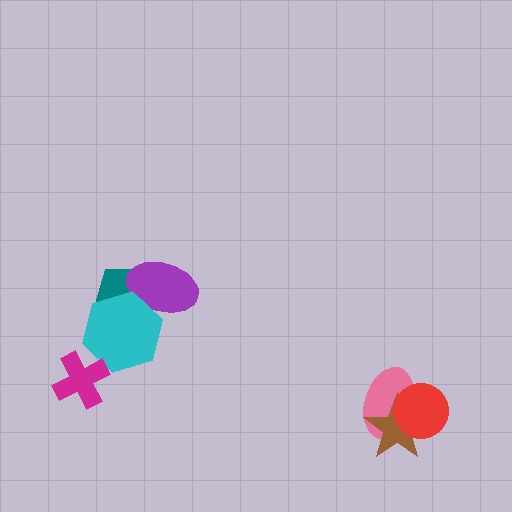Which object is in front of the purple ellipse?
The cyan hexagon is in front of the purple ellipse.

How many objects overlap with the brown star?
2 objects overlap with the brown star.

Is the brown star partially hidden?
Yes, it is partially covered by another shape.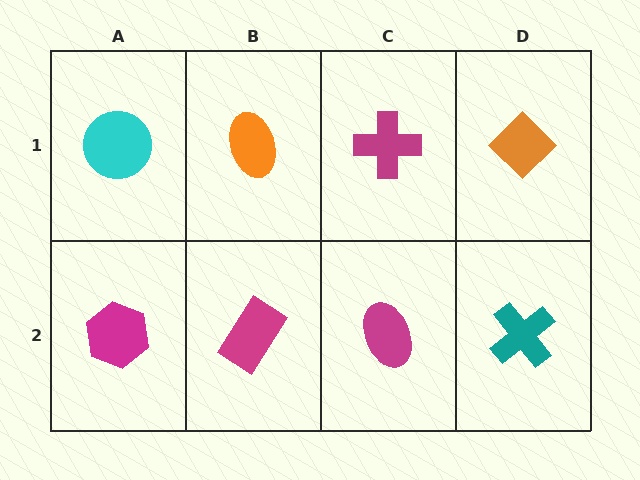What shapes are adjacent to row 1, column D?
A teal cross (row 2, column D), a magenta cross (row 1, column C).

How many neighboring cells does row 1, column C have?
3.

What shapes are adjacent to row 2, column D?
An orange diamond (row 1, column D), a magenta ellipse (row 2, column C).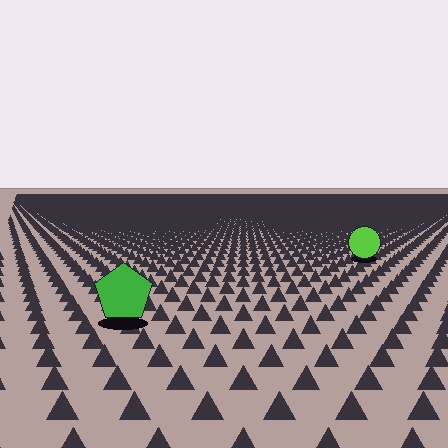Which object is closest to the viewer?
The green pentagon is closest. The texture marks near it are larger and more spread out.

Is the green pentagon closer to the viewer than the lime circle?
Yes. The green pentagon is closer — you can tell from the texture gradient: the ground texture is coarser near it.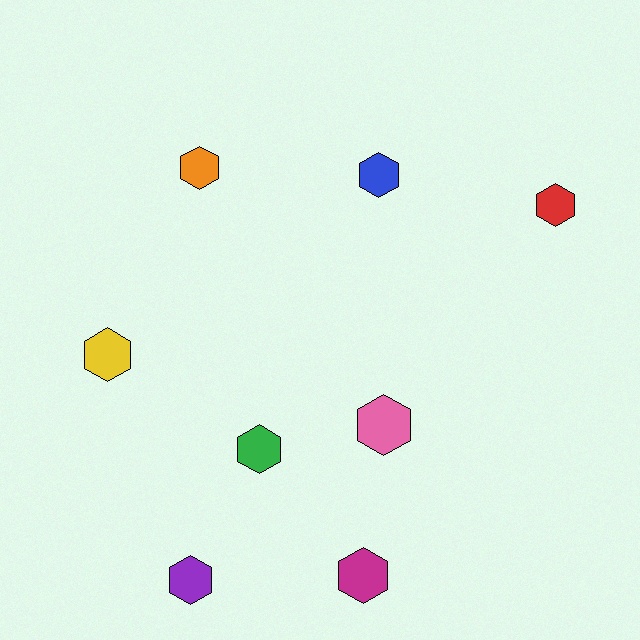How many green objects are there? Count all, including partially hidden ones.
There is 1 green object.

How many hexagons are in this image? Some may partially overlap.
There are 8 hexagons.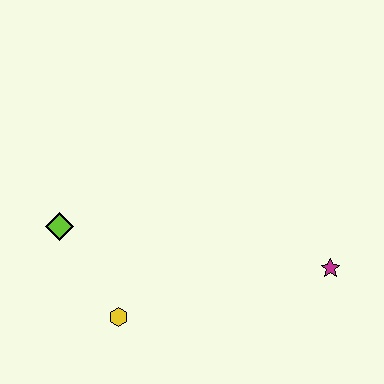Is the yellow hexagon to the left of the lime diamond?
No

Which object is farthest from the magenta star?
The lime diamond is farthest from the magenta star.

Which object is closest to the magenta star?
The yellow hexagon is closest to the magenta star.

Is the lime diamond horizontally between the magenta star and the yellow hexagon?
No